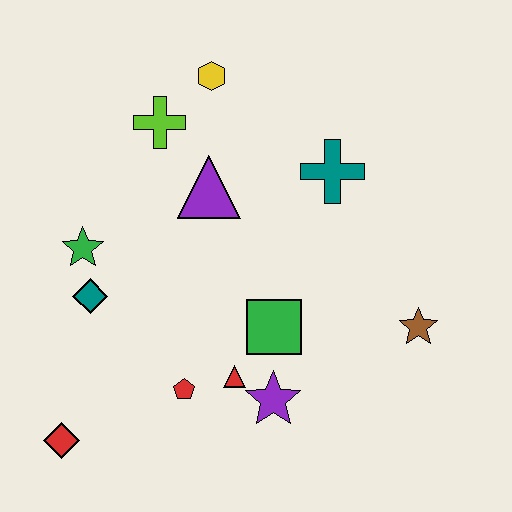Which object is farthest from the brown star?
The red diamond is farthest from the brown star.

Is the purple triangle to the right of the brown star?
No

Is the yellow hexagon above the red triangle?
Yes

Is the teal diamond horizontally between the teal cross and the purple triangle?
No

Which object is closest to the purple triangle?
The lime cross is closest to the purple triangle.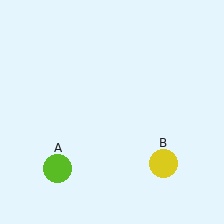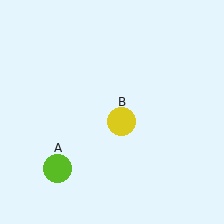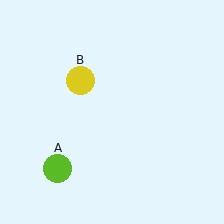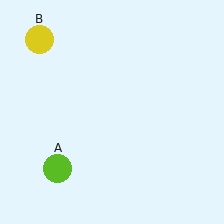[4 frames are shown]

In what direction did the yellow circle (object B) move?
The yellow circle (object B) moved up and to the left.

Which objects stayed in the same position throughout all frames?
Lime circle (object A) remained stationary.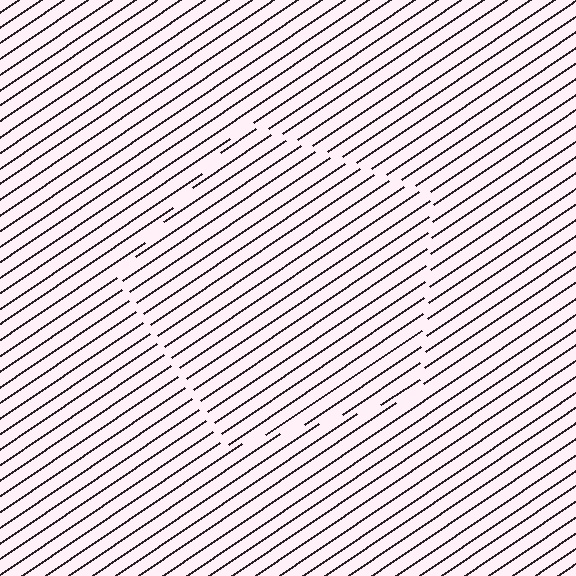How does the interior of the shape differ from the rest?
The interior of the shape contains the same grating, shifted by half a period — the contour is defined by the phase discontinuity where line-ends from the inner and outer gratings abut.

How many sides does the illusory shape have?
5 sides — the line-ends trace a pentagon.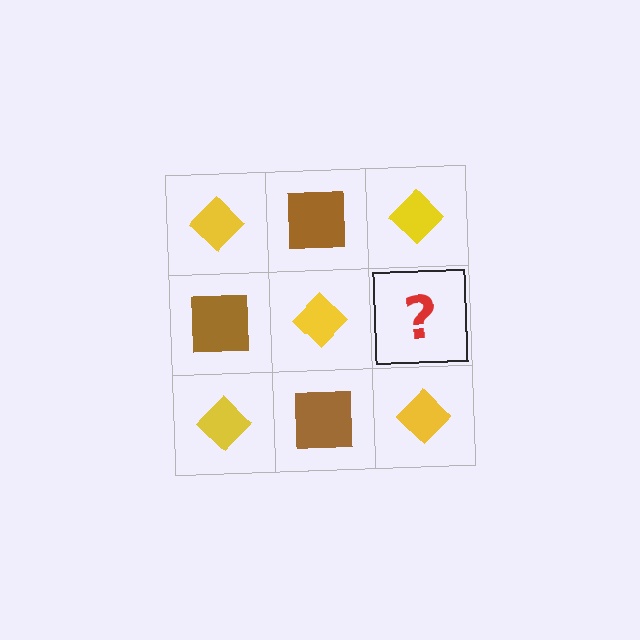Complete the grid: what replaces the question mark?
The question mark should be replaced with a brown square.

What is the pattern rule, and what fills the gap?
The rule is that it alternates yellow diamond and brown square in a checkerboard pattern. The gap should be filled with a brown square.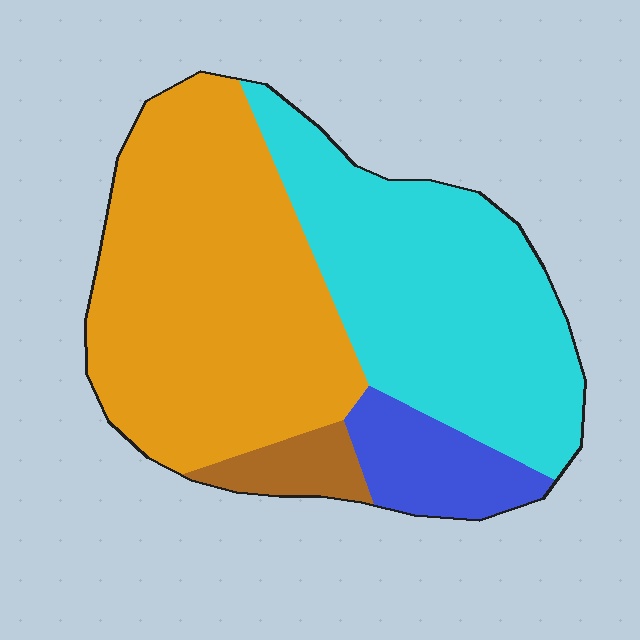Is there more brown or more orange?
Orange.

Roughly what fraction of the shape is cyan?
Cyan covers about 40% of the shape.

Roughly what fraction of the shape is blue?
Blue takes up about one tenth (1/10) of the shape.